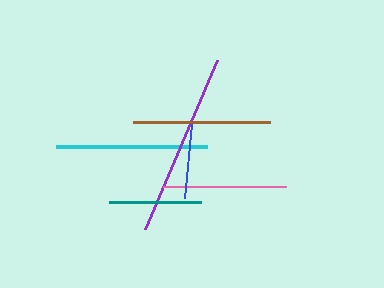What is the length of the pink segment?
The pink segment is approximately 124 pixels long.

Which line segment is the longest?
The purple line is the longest at approximately 184 pixels.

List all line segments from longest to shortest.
From longest to shortest: purple, cyan, brown, pink, teal, blue.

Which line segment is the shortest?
The blue line is the shortest at approximately 73 pixels.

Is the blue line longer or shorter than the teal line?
The teal line is longer than the blue line.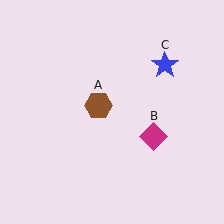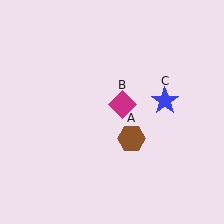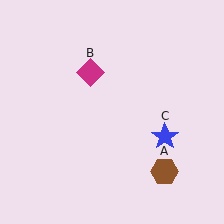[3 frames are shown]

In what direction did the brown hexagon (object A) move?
The brown hexagon (object A) moved down and to the right.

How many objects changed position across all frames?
3 objects changed position: brown hexagon (object A), magenta diamond (object B), blue star (object C).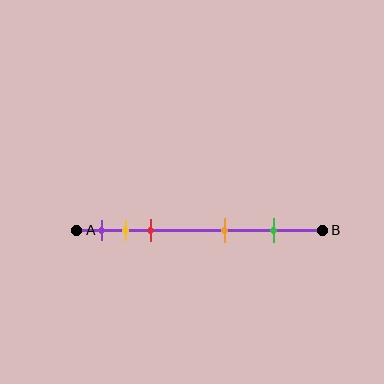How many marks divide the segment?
There are 5 marks dividing the segment.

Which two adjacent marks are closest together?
The yellow and red marks are the closest adjacent pair.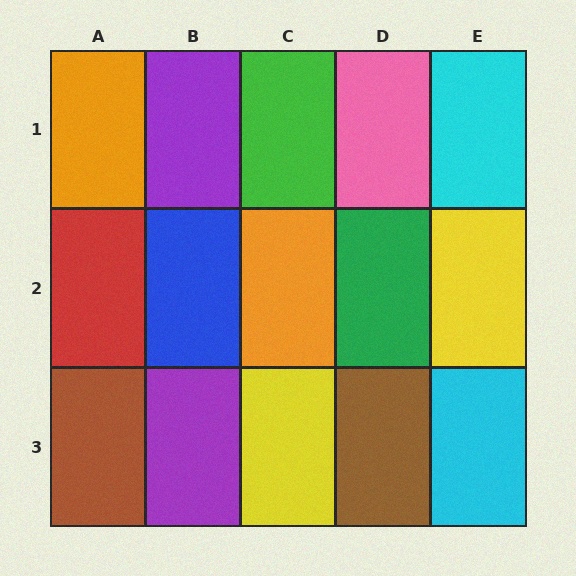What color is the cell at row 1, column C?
Green.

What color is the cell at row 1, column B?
Purple.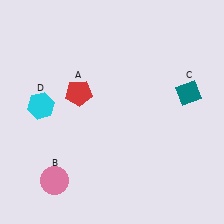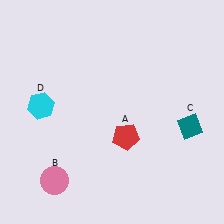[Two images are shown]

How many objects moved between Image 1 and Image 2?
2 objects moved between the two images.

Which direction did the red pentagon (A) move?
The red pentagon (A) moved right.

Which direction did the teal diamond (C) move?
The teal diamond (C) moved down.